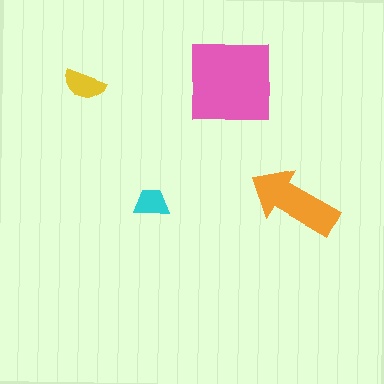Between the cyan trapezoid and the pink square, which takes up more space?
The pink square.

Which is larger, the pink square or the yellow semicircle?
The pink square.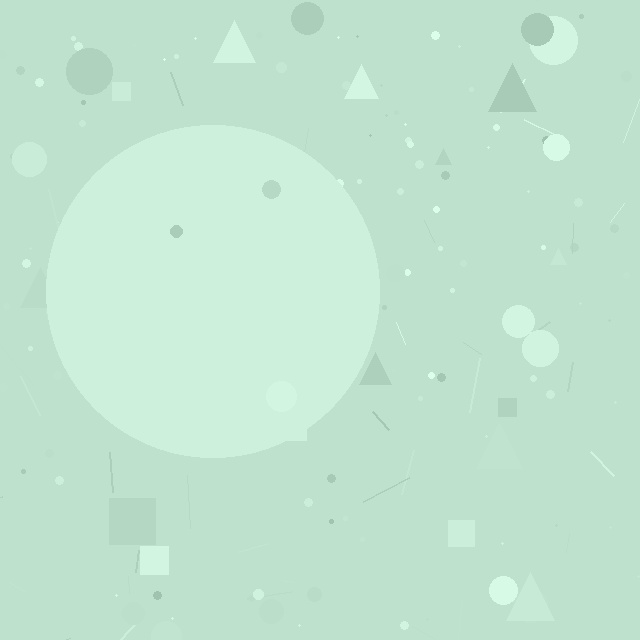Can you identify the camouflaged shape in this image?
The camouflaged shape is a circle.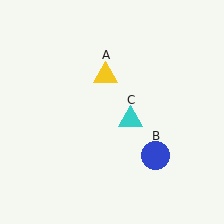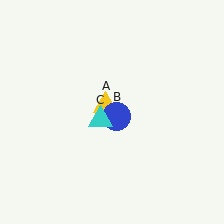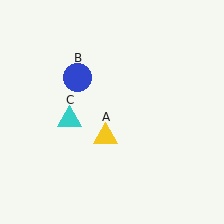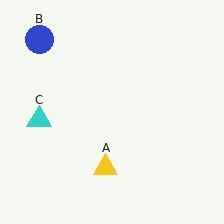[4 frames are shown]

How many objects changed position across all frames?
3 objects changed position: yellow triangle (object A), blue circle (object B), cyan triangle (object C).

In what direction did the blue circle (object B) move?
The blue circle (object B) moved up and to the left.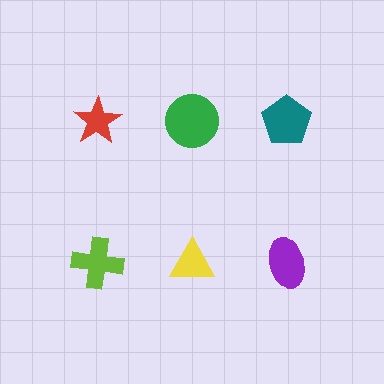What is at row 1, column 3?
A teal pentagon.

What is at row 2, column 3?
A purple ellipse.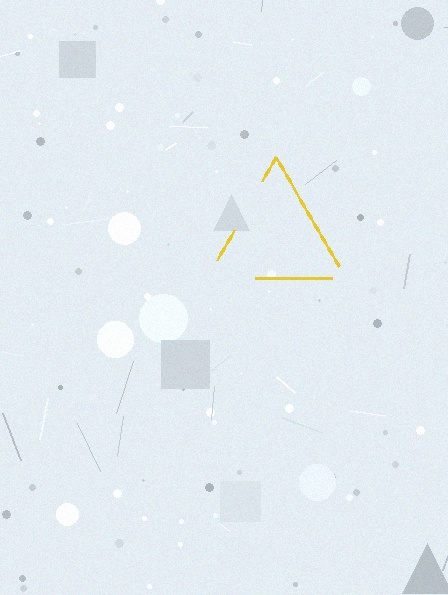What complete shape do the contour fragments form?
The contour fragments form a triangle.